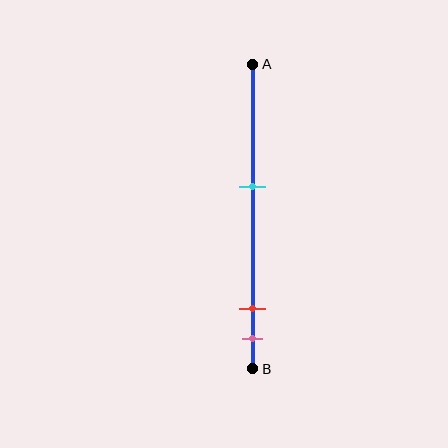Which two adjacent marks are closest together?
The red and pink marks are the closest adjacent pair.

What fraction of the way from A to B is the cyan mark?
The cyan mark is approximately 40% (0.4) of the way from A to B.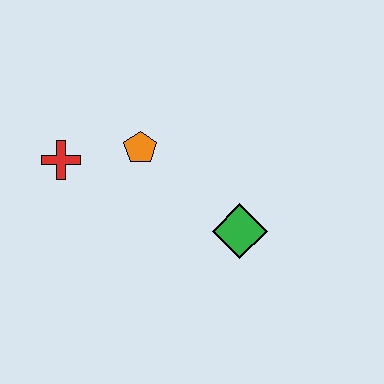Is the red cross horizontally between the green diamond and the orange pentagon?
No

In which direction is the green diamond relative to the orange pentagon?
The green diamond is to the right of the orange pentagon.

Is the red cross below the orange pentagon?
Yes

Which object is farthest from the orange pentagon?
The green diamond is farthest from the orange pentagon.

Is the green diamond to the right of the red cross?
Yes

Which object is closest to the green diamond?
The orange pentagon is closest to the green diamond.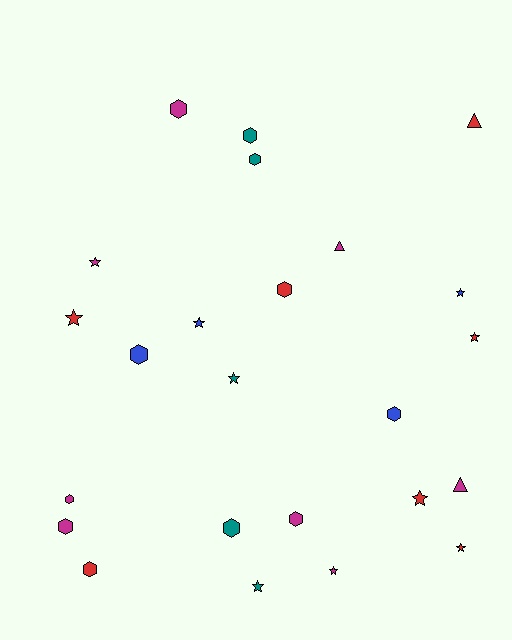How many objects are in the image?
There are 24 objects.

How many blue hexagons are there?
There are 2 blue hexagons.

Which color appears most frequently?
Magenta, with 8 objects.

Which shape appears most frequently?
Hexagon, with 11 objects.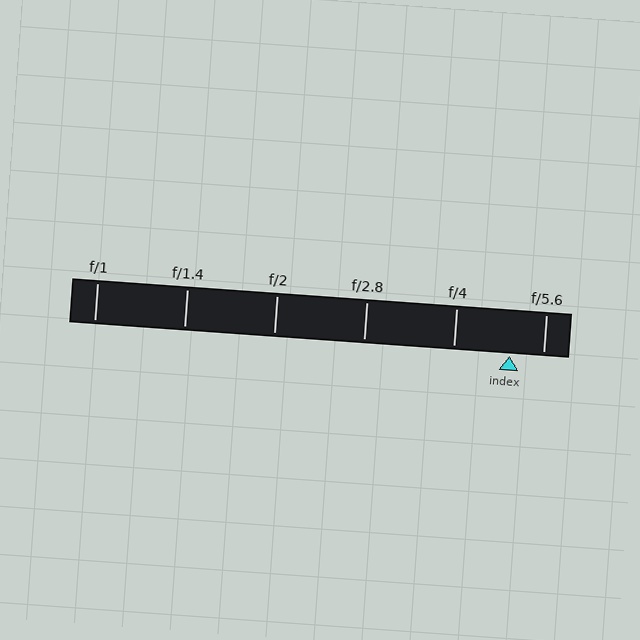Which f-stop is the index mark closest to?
The index mark is closest to f/5.6.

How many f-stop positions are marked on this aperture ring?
There are 6 f-stop positions marked.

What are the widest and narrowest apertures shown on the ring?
The widest aperture shown is f/1 and the narrowest is f/5.6.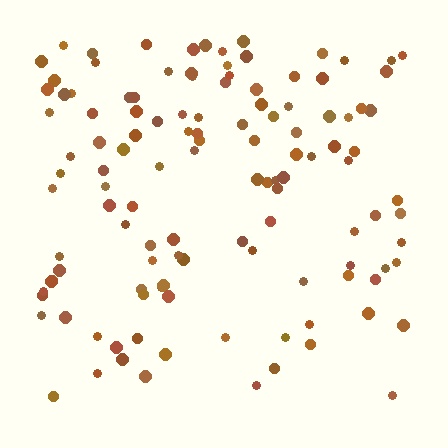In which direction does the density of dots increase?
From bottom to top, with the top side densest.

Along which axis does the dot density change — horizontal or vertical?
Vertical.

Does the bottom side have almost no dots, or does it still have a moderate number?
Still a moderate number, just noticeably fewer than the top.